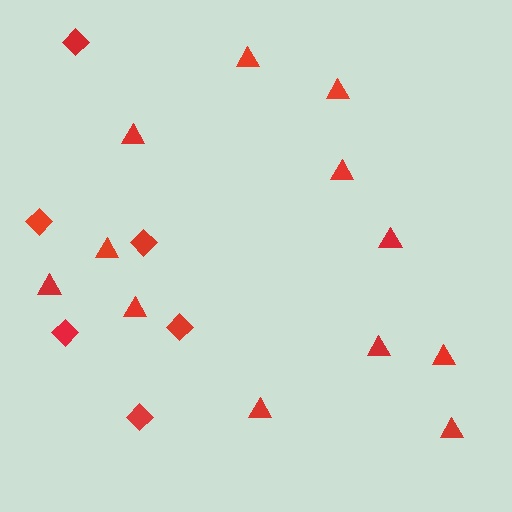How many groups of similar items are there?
There are 2 groups: one group of diamonds (6) and one group of triangles (12).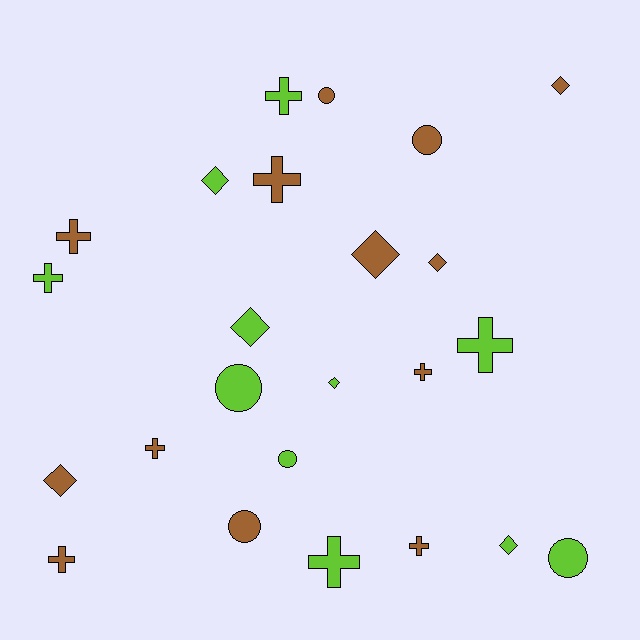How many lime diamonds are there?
There are 4 lime diamonds.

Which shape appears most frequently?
Cross, with 10 objects.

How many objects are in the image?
There are 24 objects.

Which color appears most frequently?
Brown, with 13 objects.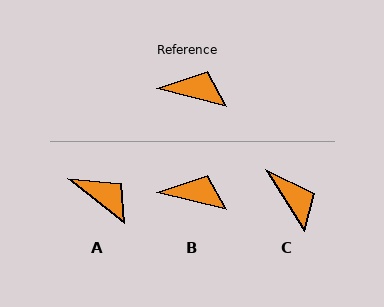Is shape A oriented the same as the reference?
No, it is off by about 24 degrees.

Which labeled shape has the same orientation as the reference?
B.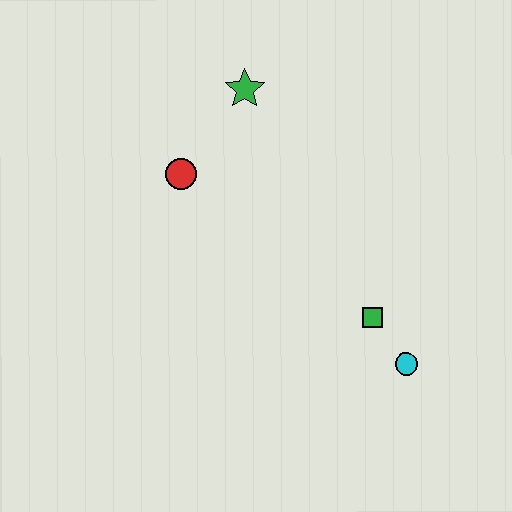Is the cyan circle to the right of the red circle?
Yes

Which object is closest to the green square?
The cyan circle is closest to the green square.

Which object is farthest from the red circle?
The cyan circle is farthest from the red circle.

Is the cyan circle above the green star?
No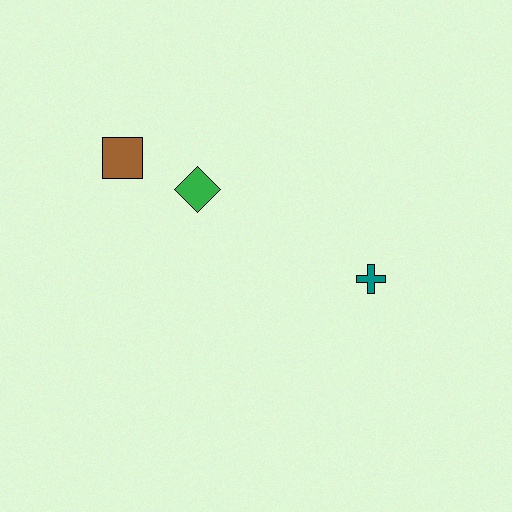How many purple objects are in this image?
There are no purple objects.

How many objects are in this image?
There are 3 objects.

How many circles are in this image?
There are no circles.